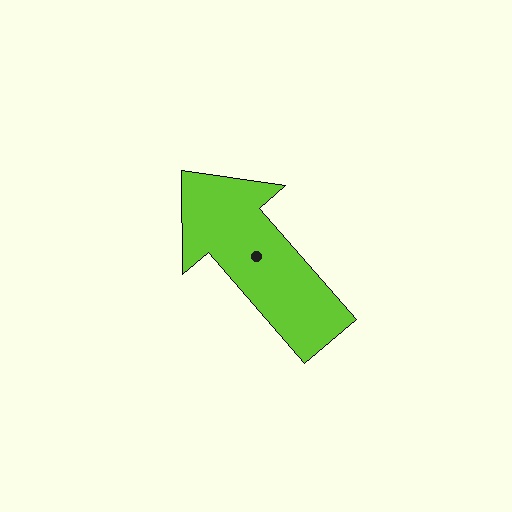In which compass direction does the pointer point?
Northwest.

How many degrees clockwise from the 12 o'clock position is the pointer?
Approximately 319 degrees.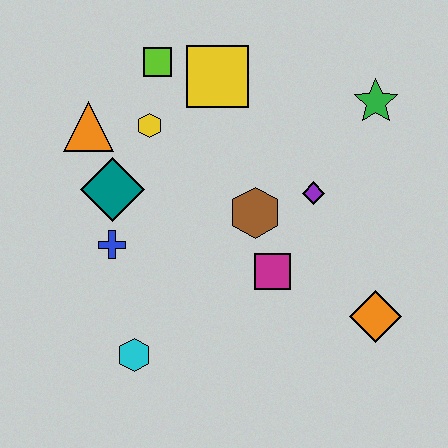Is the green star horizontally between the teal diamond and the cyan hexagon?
No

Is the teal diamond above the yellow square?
No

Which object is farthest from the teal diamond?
The orange diamond is farthest from the teal diamond.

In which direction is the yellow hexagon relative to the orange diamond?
The yellow hexagon is to the left of the orange diamond.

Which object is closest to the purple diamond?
The brown hexagon is closest to the purple diamond.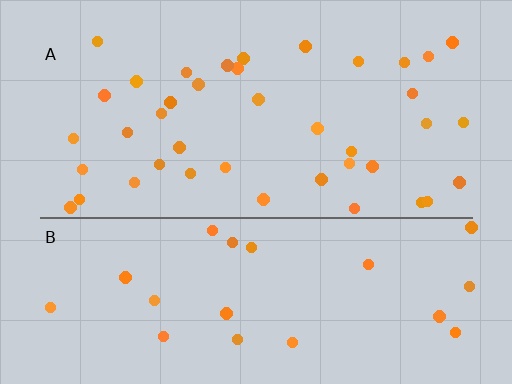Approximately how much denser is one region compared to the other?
Approximately 1.9× — region A over region B.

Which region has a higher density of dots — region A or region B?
A (the top).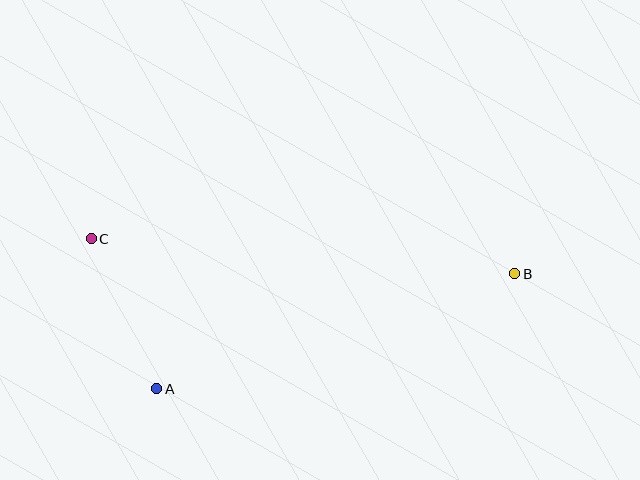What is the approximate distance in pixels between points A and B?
The distance between A and B is approximately 376 pixels.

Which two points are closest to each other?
Points A and C are closest to each other.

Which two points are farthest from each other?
Points B and C are farthest from each other.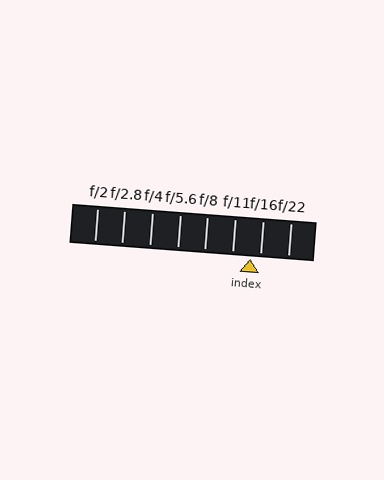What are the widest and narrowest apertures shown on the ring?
The widest aperture shown is f/2 and the narrowest is f/22.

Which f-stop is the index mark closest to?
The index mark is closest to f/16.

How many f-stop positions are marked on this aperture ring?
There are 8 f-stop positions marked.